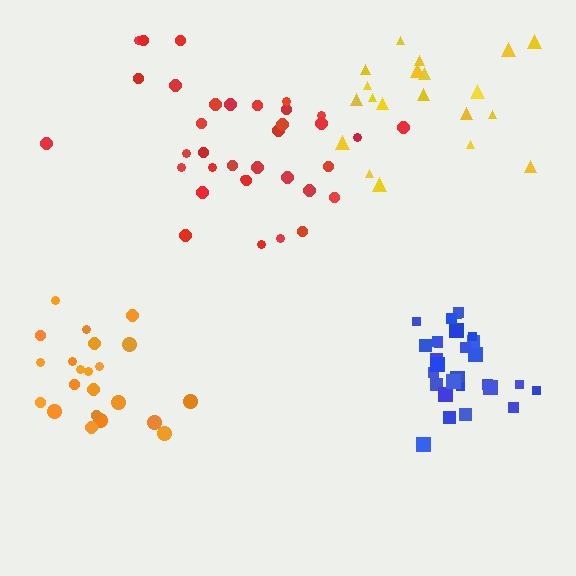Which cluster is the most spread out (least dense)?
Yellow.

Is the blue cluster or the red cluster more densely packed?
Blue.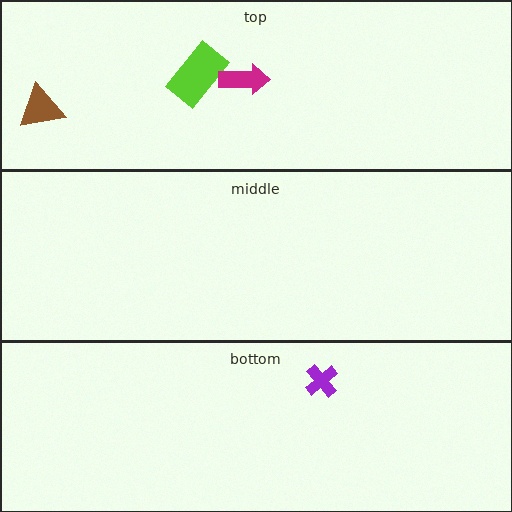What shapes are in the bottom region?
The purple cross.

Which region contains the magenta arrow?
The top region.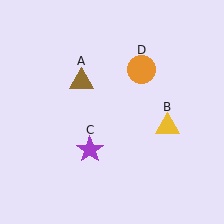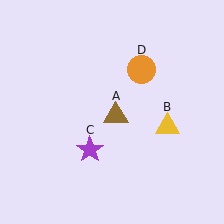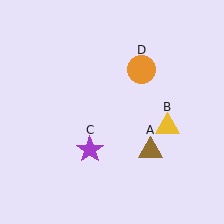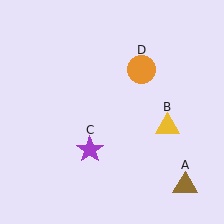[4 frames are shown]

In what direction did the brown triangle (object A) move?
The brown triangle (object A) moved down and to the right.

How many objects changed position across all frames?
1 object changed position: brown triangle (object A).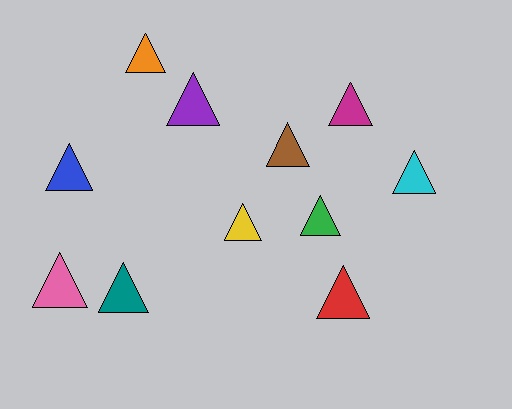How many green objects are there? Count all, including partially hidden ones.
There is 1 green object.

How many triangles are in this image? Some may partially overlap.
There are 11 triangles.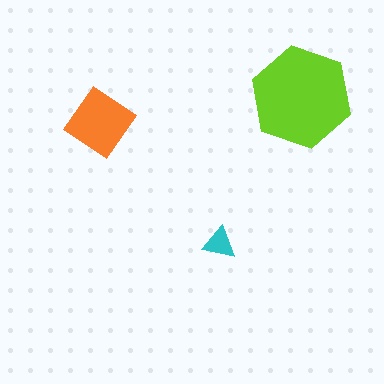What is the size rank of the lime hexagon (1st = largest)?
1st.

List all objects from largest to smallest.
The lime hexagon, the orange diamond, the cyan triangle.